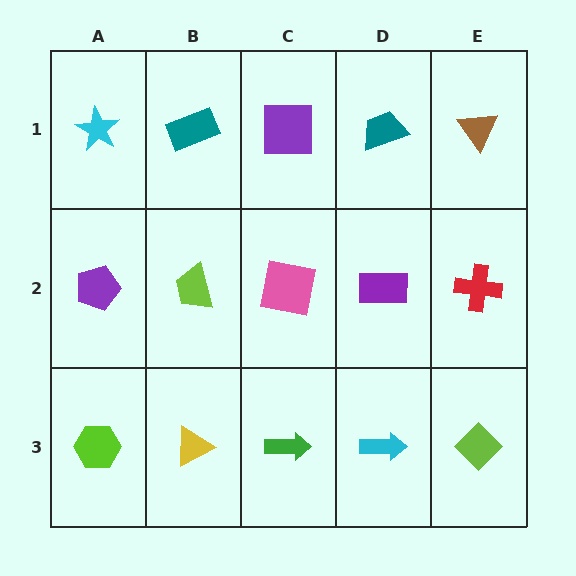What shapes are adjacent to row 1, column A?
A purple pentagon (row 2, column A), a teal rectangle (row 1, column B).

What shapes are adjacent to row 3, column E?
A red cross (row 2, column E), a cyan arrow (row 3, column D).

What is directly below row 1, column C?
A pink square.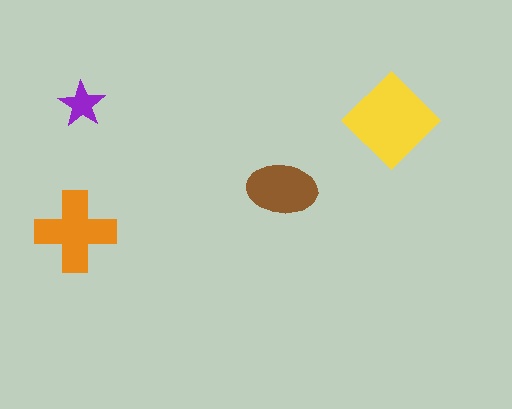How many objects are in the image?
There are 4 objects in the image.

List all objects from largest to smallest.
The yellow diamond, the orange cross, the brown ellipse, the purple star.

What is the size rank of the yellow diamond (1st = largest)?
1st.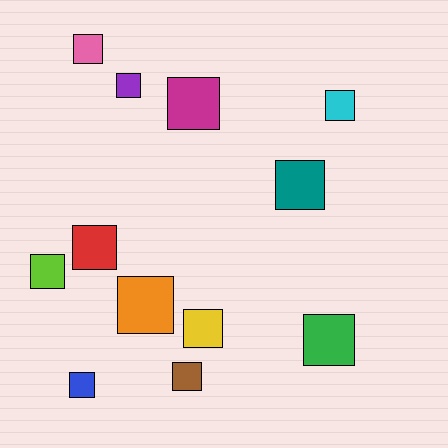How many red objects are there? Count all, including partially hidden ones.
There is 1 red object.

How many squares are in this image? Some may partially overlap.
There are 12 squares.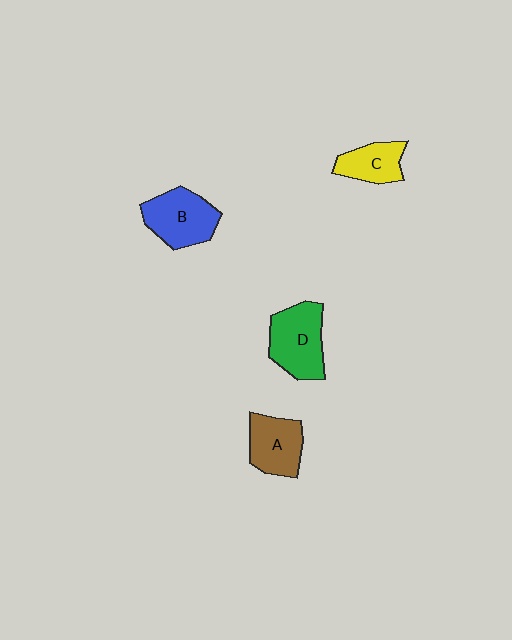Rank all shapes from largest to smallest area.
From largest to smallest: D (green), B (blue), A (brown), C (yellow).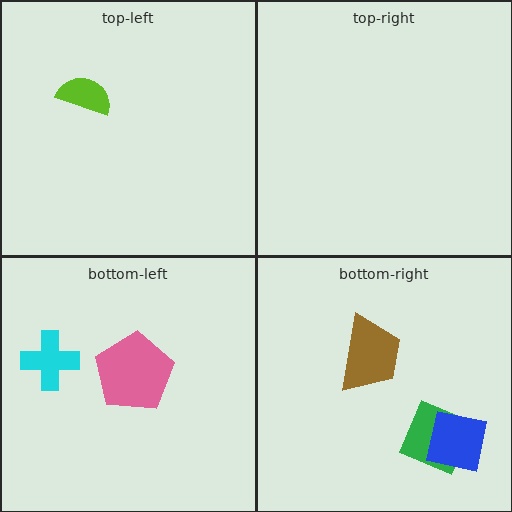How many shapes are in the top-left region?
1.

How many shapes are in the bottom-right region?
3.